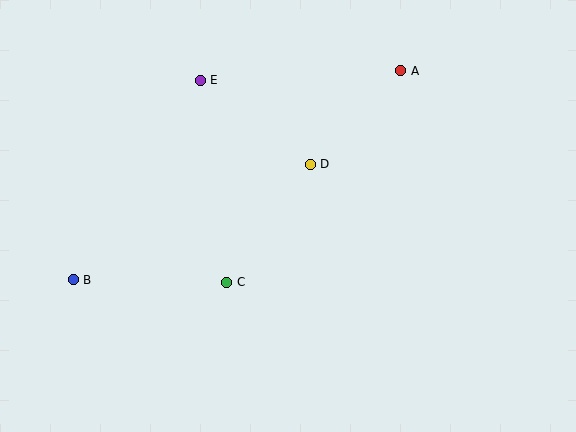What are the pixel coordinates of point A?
Point A is at (401, 71).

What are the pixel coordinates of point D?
Point D is at (310, 164).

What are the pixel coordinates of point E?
Point E is at (200, 80).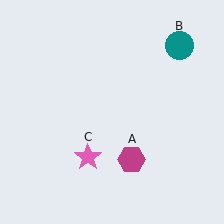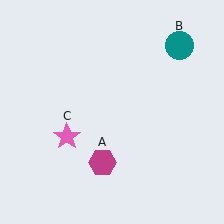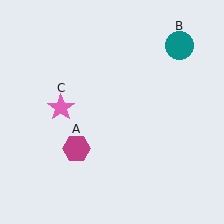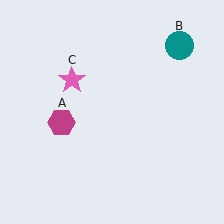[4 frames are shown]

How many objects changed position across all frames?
2 objects changed position: magenta hexagon (object A), pink star (object C).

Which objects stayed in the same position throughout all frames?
Teal circle (object B) remained stationary.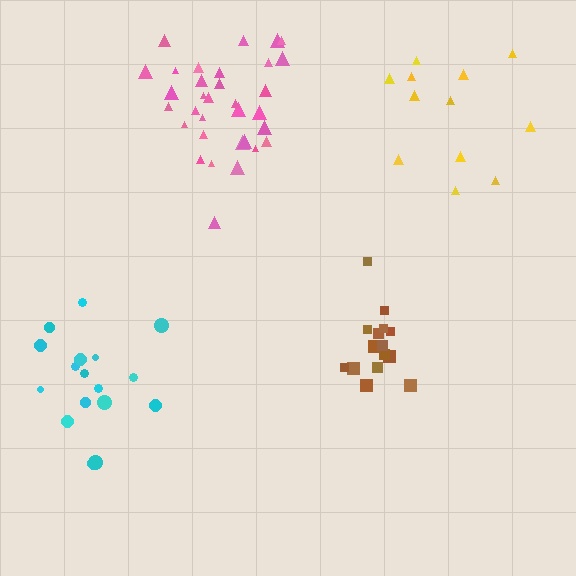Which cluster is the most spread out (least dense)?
Yellow.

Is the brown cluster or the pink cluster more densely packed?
Brown.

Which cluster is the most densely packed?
Brown.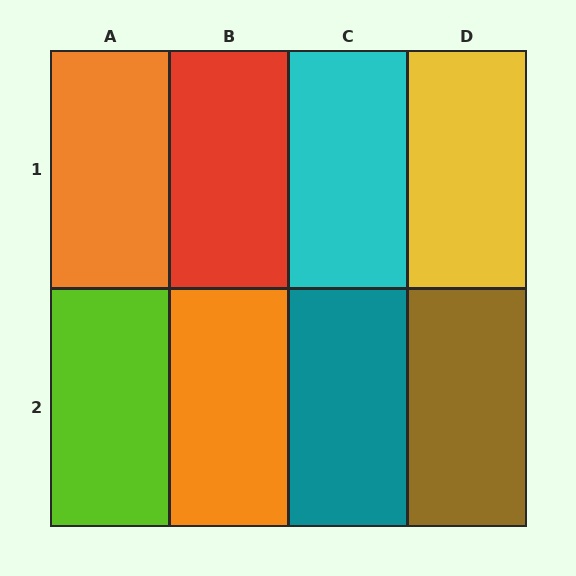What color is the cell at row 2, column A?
Lime.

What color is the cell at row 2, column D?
Brown.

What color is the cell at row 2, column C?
Teal.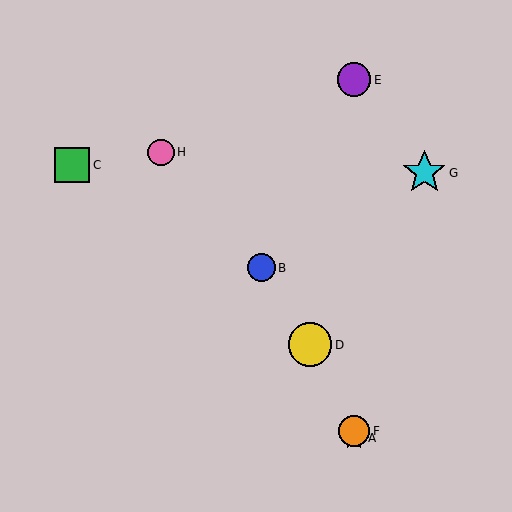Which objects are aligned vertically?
Objects A, E, F are aligned vertically.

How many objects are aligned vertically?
3 objects (A, E, F) are aligned vertically.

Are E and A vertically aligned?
Yes, both are at x≈354.